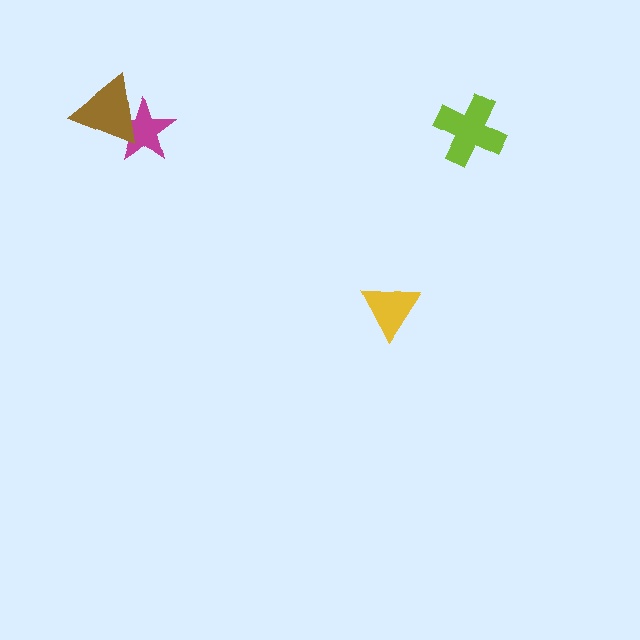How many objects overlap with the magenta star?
1 object overlaps with the magenta star.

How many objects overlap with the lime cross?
0 objects overlap with the lime cross.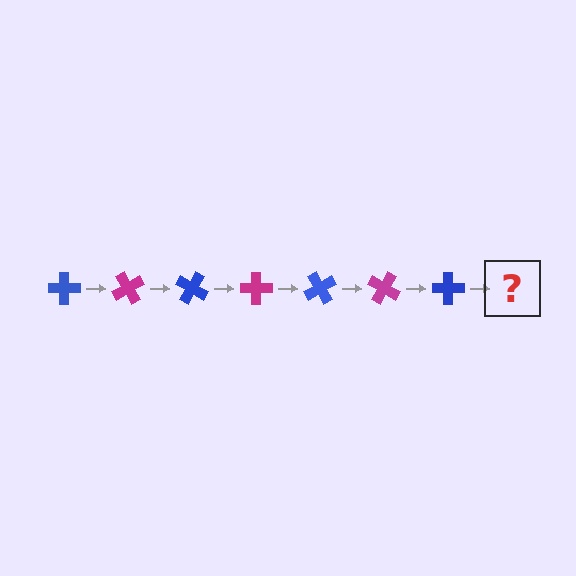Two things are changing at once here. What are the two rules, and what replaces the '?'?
The two rules are that it rotates 60 degrees each step and the color cycles through blue and magenta. The '?' should be a magenta cross, rotated 420 degrees from the start.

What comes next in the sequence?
The next element should be a magenta cross, rotated 420 degrees from the start.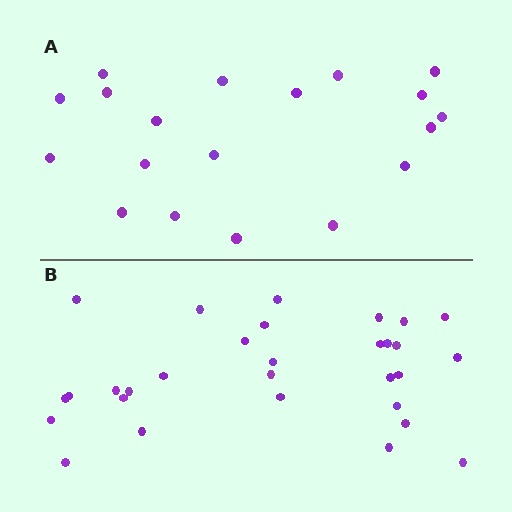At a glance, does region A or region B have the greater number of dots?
Region B (the bottom region) has more dots.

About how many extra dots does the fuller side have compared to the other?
Region B has roughly 12 or so more dots than region A.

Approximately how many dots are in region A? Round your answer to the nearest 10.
About 20 dots. (The exact count is 19, which rounds to 20.)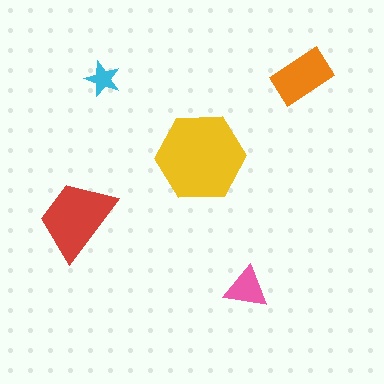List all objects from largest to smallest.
The yellow hexagon, the red trapezoid, the orange rectangle, the pink triangle, the cyan star.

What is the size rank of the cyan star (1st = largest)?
5th.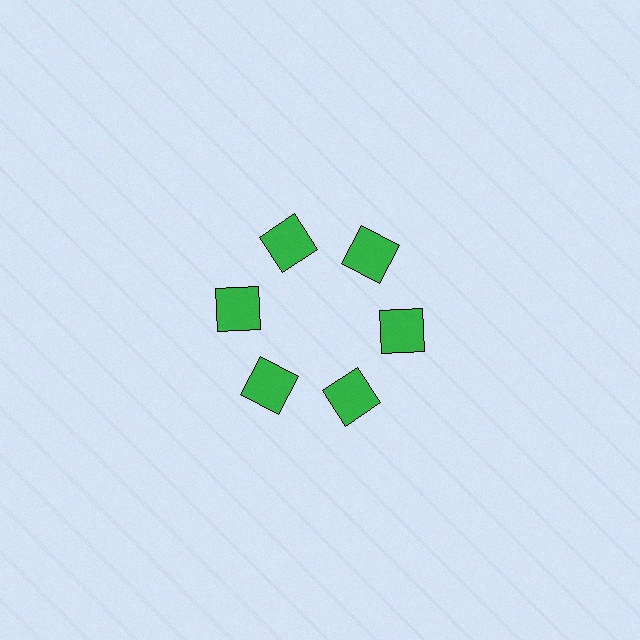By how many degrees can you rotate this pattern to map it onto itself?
The pattern maps onto itself every 60 degrees of rotation.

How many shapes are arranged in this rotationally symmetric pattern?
There are 6 shapes, arranged in 6 groups of 1.